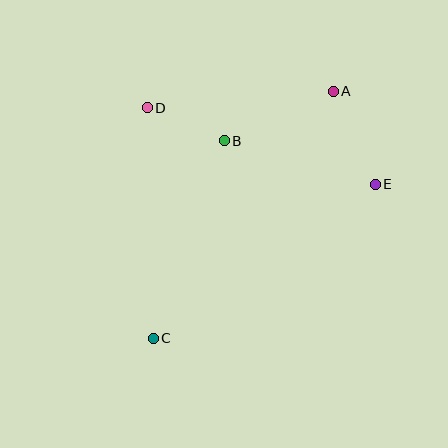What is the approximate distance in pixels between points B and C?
The distance between B and C is approximately 210 pixels.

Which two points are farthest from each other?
Points A and C are farthest from each other.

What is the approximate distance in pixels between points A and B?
The distance between A and B is approximately 120 pixels.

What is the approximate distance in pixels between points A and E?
The distance between A and E is approximately 102 pixels.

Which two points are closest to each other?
Points B and D are closest to each other.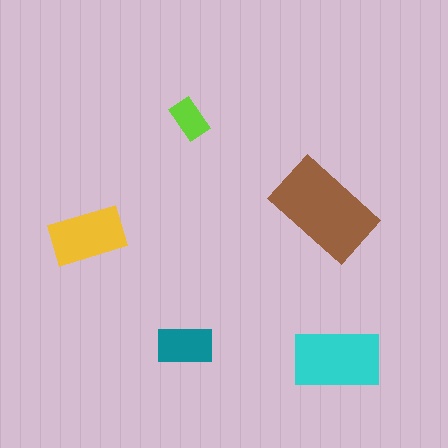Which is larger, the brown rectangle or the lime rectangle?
The brown one.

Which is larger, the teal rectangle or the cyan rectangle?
The cyan one.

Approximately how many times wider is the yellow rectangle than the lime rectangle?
About 2 times wider.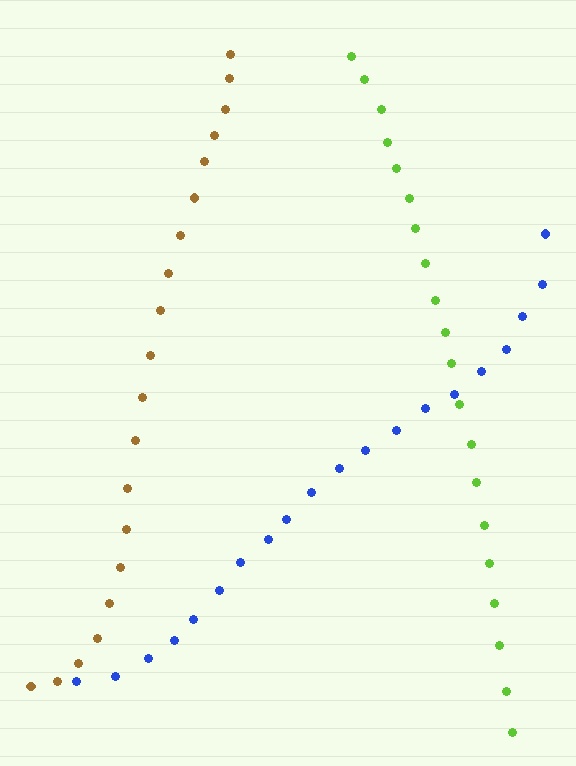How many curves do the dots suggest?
There are 3 distinct paths.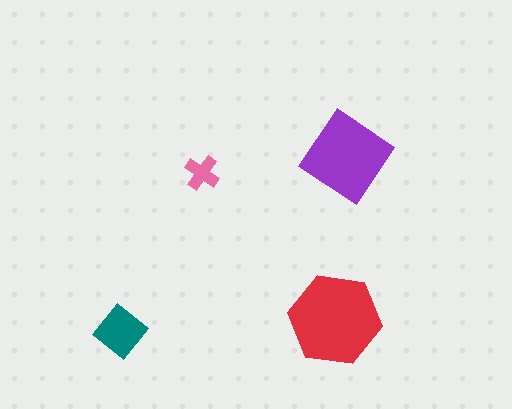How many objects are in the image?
There are 4 objects in the image.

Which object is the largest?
The red hexagon.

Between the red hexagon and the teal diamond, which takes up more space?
The red hexagon.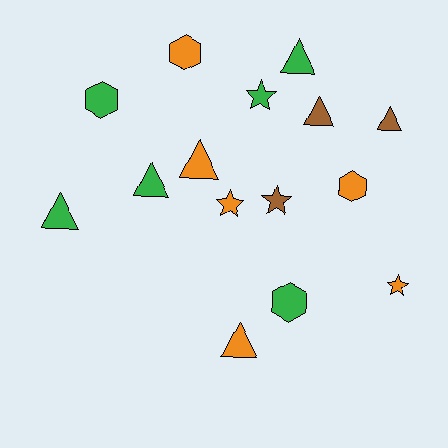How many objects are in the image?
There are 15 objects.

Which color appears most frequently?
Orange, with 6 objects.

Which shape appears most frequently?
Triangle, with 7 objects.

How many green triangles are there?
There are 3 green triangles.